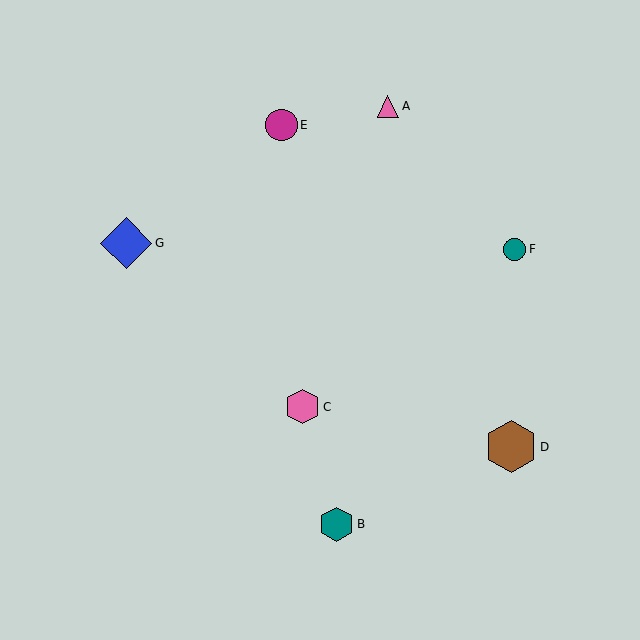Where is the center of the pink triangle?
The center of the pink triangle is at (388, 106).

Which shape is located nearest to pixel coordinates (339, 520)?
The teal hexagon (labeled B) at (337, 524) is nearest to that location.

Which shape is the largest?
The brown hexagon (labeled D) is the largest.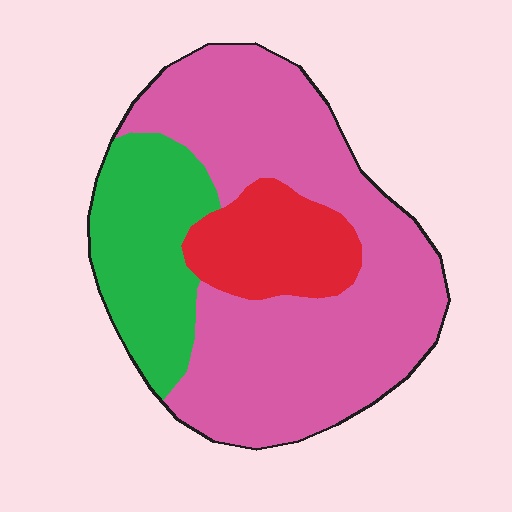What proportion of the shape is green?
Green takes up about one fifth (1/5) of the shape.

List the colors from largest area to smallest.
From largest to smallest: pink, green, red.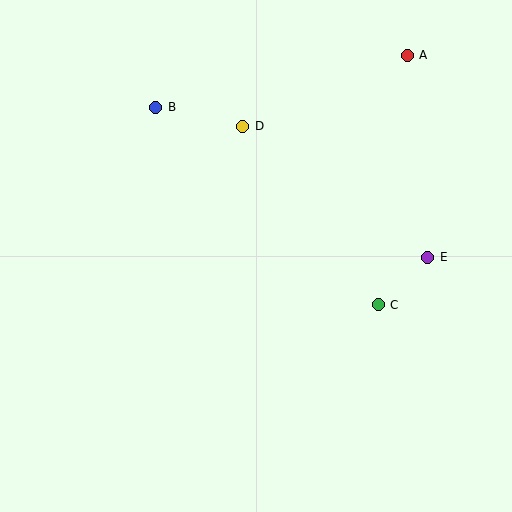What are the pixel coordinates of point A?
Point A is at (407, 55).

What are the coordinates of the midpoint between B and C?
The midpoint between B and C is at (267, 206).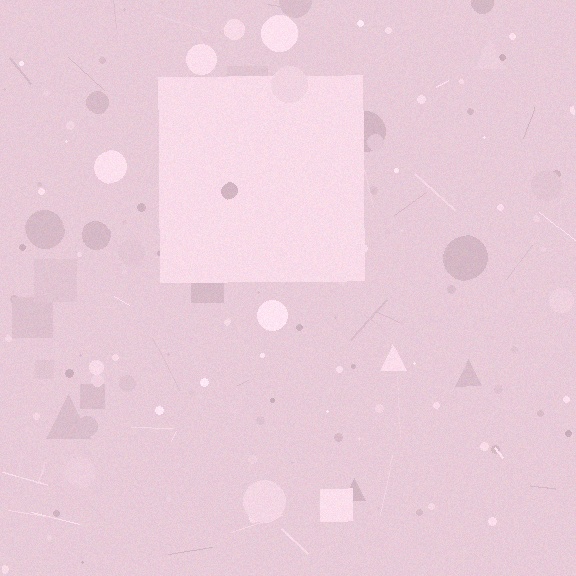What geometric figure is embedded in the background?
A square is embedded in the background.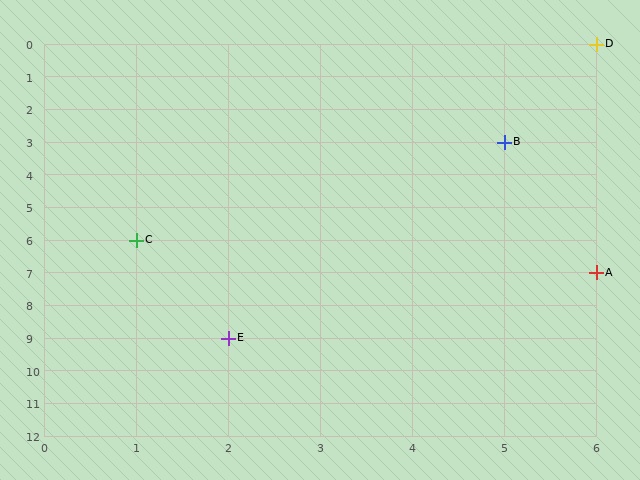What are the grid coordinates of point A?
Point A is at grid coordinates (6, 7).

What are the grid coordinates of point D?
Point D is at grid coordinates (6, 0).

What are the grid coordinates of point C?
Point C is at grid coordinates (1, 6).